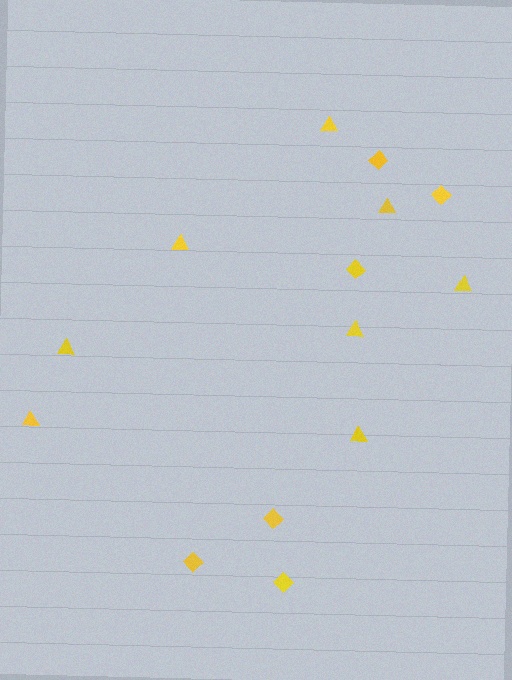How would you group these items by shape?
There are 2 groups: one group of triangles (8) and one group of diamonds (6).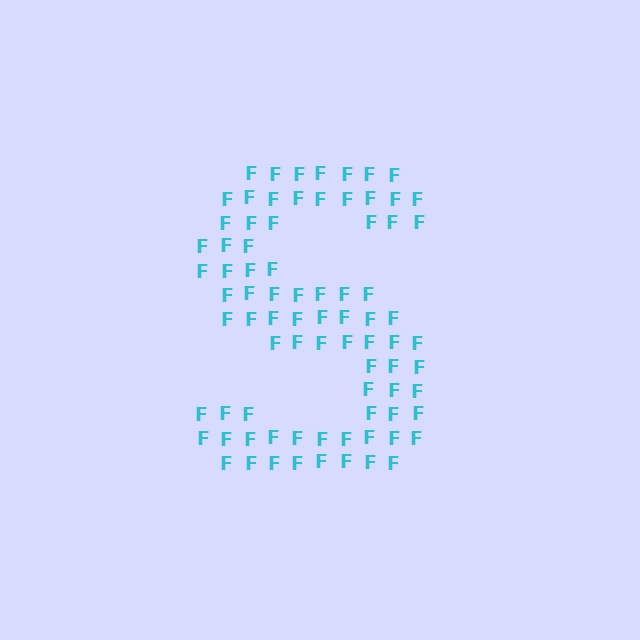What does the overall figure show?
The overall figure shows the letter S.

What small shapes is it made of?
It is made of small letter F's.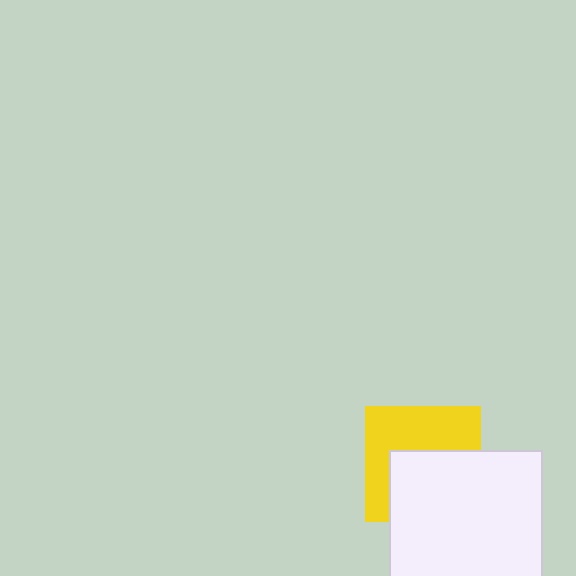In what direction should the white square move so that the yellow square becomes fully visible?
The white square should move down. That is the shortest direction to clear the overlap and leave the yellow square fully visible.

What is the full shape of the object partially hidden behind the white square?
The partially hidden object is a yellow square.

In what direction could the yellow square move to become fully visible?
The yellow square could move up. That would shift it out from behind the white square entirely.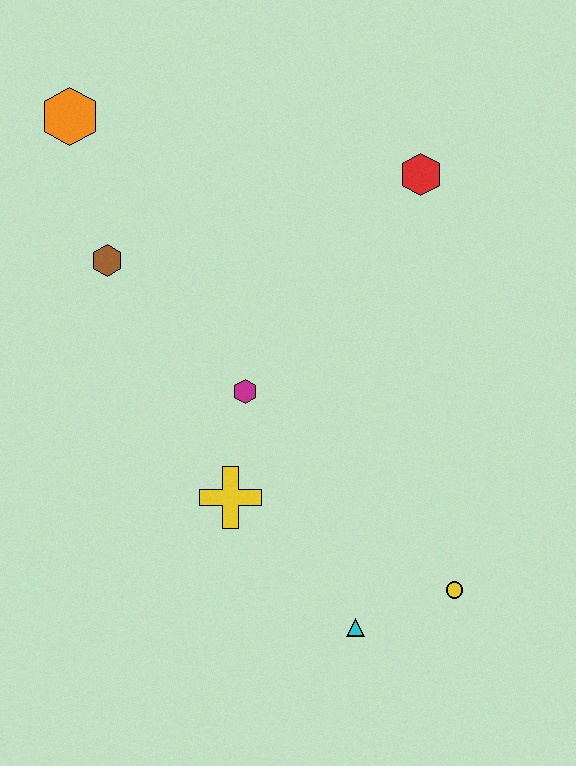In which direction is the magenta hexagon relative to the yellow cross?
The magenta hexagon is above the yellow cross.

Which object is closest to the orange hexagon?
The brown hexagon is closest to the orange hexagon.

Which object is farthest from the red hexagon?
The cyan triangle is farthest from the red hexagon.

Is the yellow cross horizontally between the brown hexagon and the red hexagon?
Yes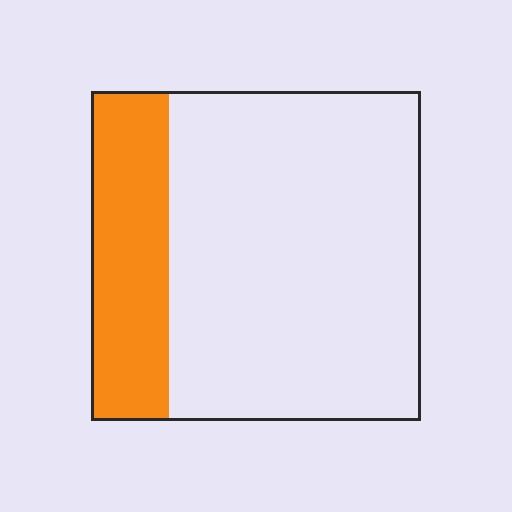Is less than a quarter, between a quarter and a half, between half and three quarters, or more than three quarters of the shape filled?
Less than a quarter.